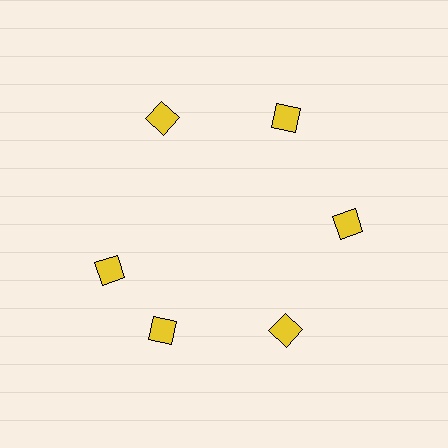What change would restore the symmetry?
The symmetry would be restored by rotating it back into even spacing with its neighbors so that all 6 diamonds sit at equal angles and equal distance from the center.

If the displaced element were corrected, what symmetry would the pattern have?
It would have 6-fold rotational symmetry — the pattern would map onto itself every 60 degrees.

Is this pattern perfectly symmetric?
No. The 6 yellow diamonds are arranged in a ring, but one element near the 9 o'clock position is rotated out of alignment along the ring, breaking the 6-fold rotational symmetry.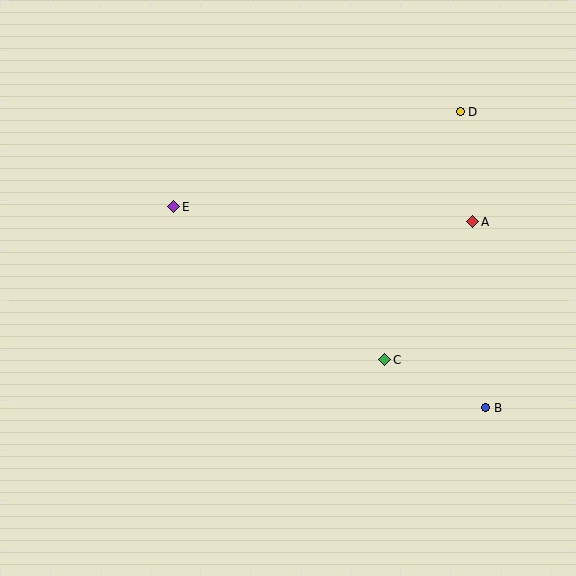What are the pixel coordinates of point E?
Point E is at (174, 207).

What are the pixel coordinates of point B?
Point B is at (486, 408).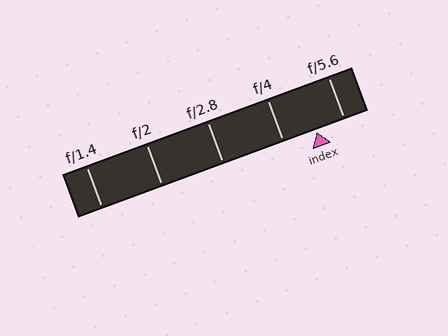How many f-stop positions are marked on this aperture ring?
There are 5 f-stop positions marked.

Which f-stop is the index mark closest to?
The index mark is closest to f/5.6.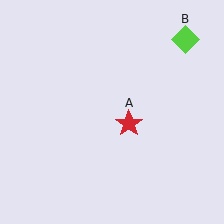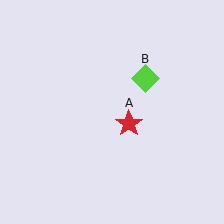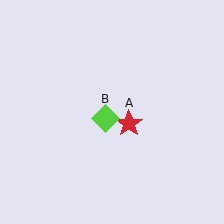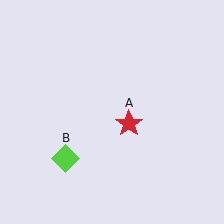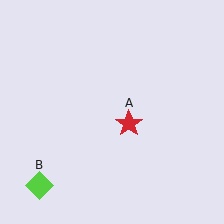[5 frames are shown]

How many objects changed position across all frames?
1 object changed position: lime diamond (object B).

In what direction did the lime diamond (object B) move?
The lime diamond (object B) moved down and to the left.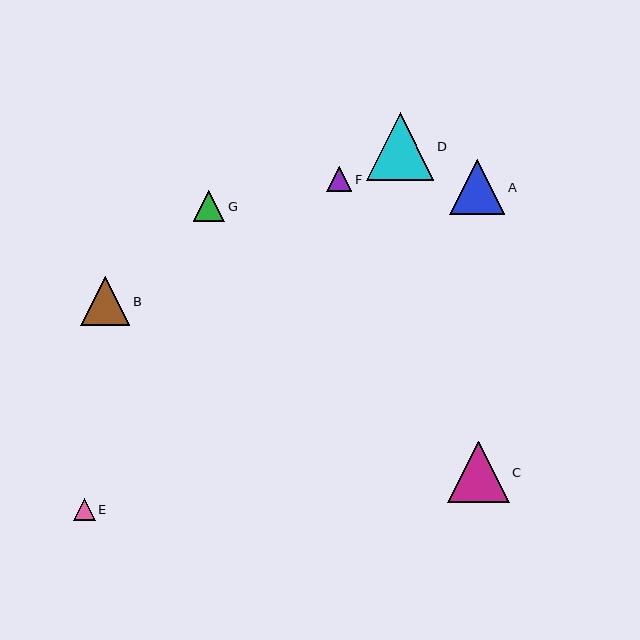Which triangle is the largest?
Triangle D is the largest with a size of approximately 68 pixels.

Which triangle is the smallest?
Triangle E is the smallest with a size of approximately 22 pixels.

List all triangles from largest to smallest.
From largest to smallest: D, C, A, B, G, F, E.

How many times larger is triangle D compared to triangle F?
Triangle D is approximately 2.7 times the size of triangle F.